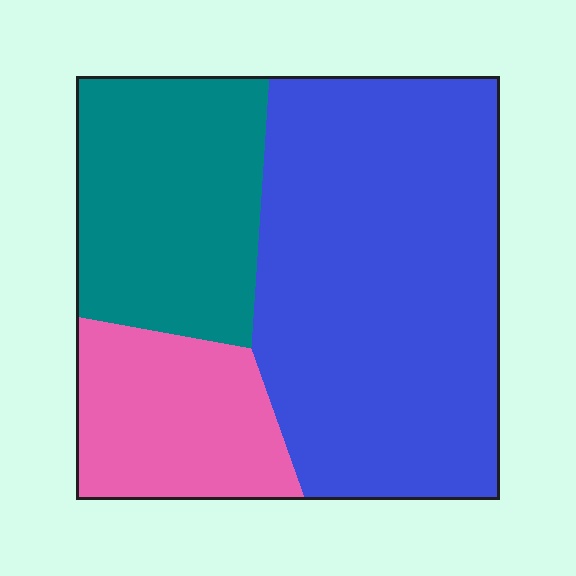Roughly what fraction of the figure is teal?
Teal takes up about one quarter (1/4) of the figure.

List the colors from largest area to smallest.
From largest to smallest: blue, teal, pink.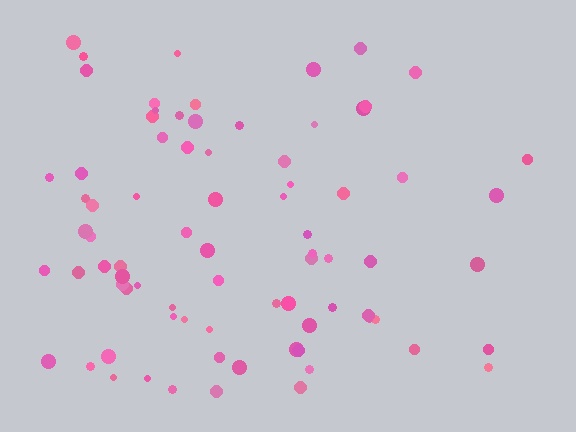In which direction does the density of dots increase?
From right to left, with the left side densest.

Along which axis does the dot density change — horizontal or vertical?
Horizontal.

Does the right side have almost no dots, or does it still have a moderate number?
Still a moderate number, just noticeably fewer than the left.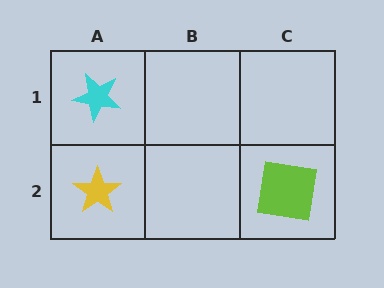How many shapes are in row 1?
1 shape.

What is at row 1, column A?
A cyan star.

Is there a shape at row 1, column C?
No, that cell is empty.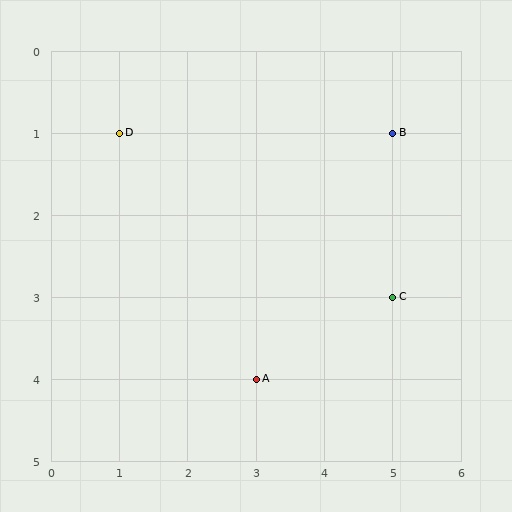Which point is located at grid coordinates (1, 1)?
Point D is at (1, 1).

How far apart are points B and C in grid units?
Points B and C are 2 rows apart.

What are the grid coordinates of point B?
Point B is at grid coordinates (5, 1).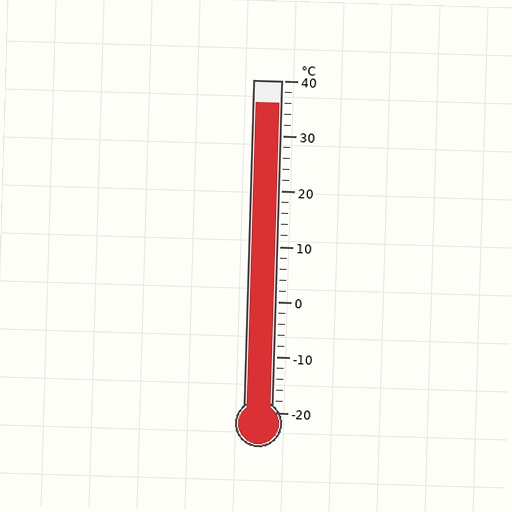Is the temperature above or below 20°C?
The temperature is above 20°C.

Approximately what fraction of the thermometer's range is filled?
The thermometer is filled to approximately 95% of its range.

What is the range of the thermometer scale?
The thermometer scale ranges from -20°C to 40°C.